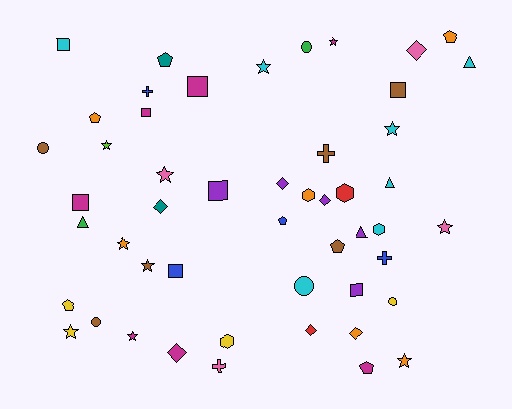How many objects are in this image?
There are 50 objects.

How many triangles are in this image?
There are 4 triangles.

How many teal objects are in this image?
There are 2 teal objects.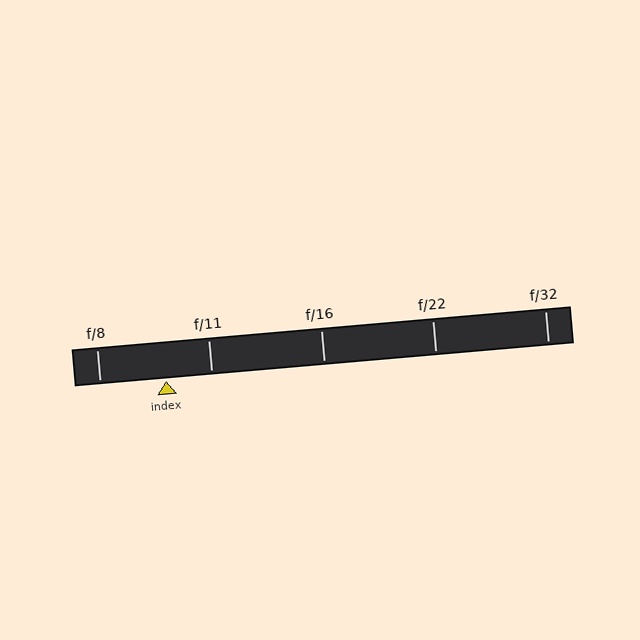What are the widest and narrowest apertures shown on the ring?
The widest aperture shown is f/8 and the narrowest is f/32.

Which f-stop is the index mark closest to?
The index mark is closest to f/11.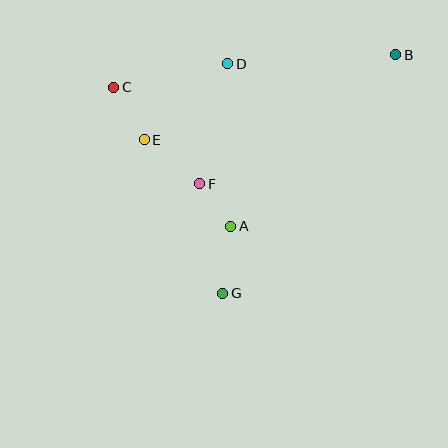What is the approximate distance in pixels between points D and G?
The distance between D and G is approximately 229 pixels.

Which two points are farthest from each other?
Points B and G are farthest from each other.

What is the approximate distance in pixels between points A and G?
The distance between A and G is approximately 68 pixels.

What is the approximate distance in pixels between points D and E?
The distance between D and E is approximately 113 pixels.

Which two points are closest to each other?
Points A and F are closest to each other.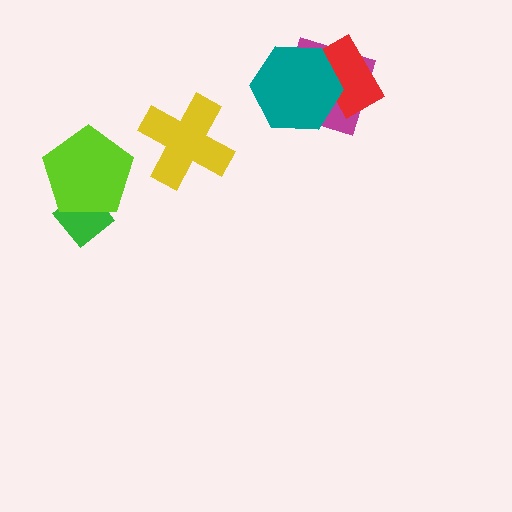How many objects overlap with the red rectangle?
2 objects overlap with the red rectangle.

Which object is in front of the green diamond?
The lime pentagon is in front of the green diamond.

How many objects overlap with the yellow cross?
0 objects overlap with the yellow cross.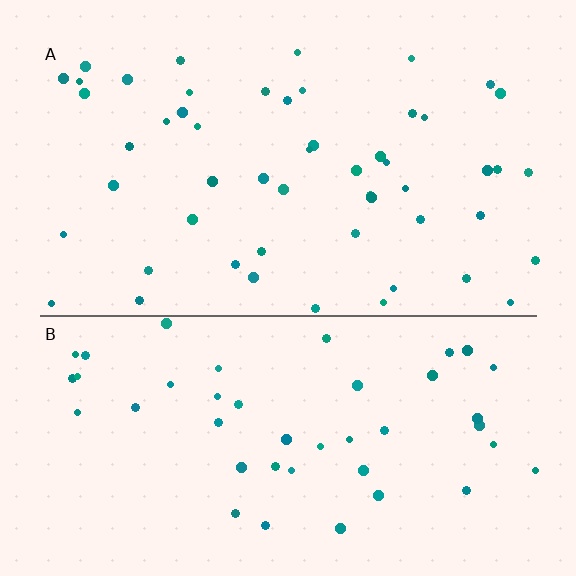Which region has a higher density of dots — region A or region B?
A (the top).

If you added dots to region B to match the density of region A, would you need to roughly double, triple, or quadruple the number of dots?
Approximately double.